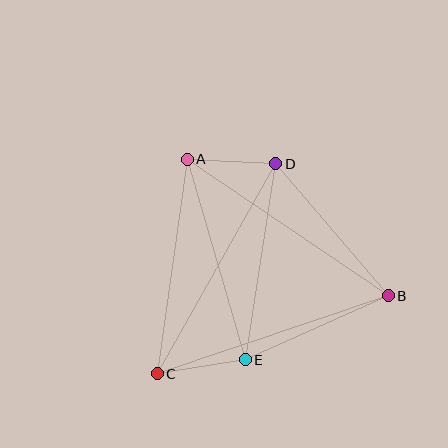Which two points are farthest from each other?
Points B and C are farthest from each other.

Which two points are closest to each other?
Points A and D are closest to each other.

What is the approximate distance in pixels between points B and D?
The distance between B and D is approximately 173 pixels.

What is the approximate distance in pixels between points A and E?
The distance between A and E is approximately 209 pixels.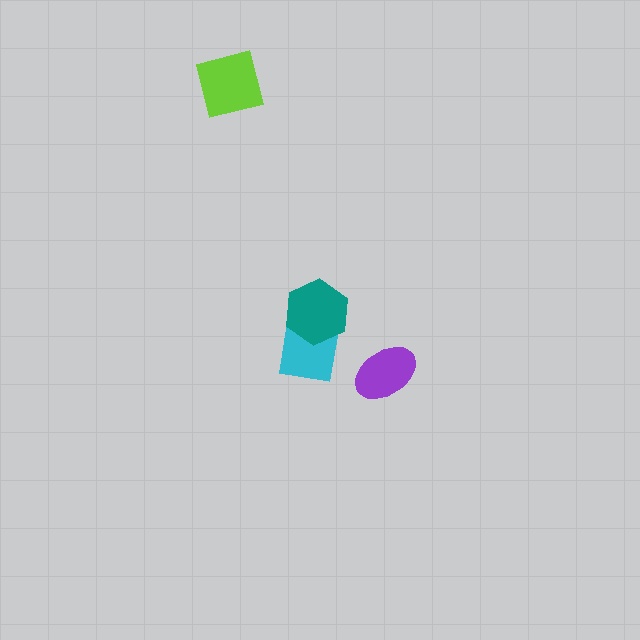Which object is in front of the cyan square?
The teal hexagon is in front of the cyan square.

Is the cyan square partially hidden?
Yes, it is partially covered by another shape.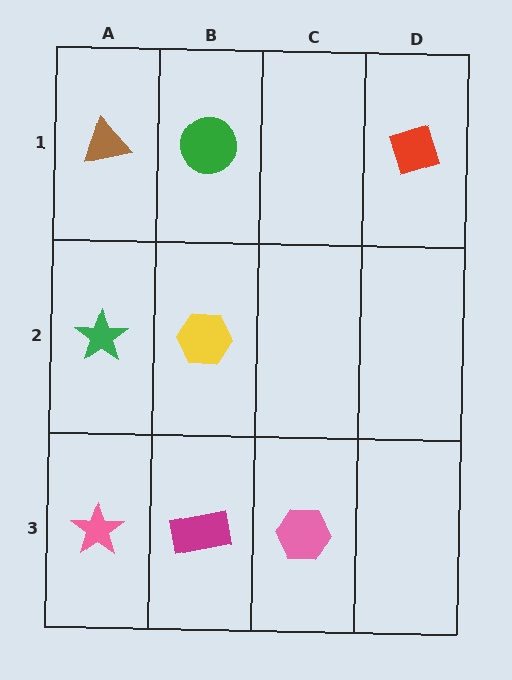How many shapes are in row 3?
3 shapes.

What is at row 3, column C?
A pink hexagon.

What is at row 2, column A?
A green star.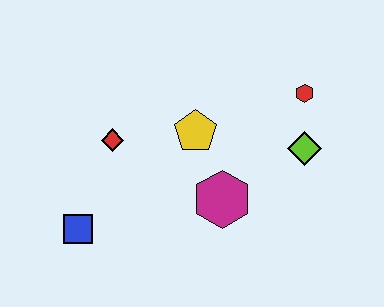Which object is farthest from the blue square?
The red hexagon is farthest from the blue square.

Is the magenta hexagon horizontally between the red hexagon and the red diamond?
Yes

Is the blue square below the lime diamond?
Yes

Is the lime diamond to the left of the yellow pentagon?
No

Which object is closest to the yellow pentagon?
The magenta hexagon is closest to the yellow pentagon.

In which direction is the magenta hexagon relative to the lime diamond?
The magenta hexagon is to the left of the lime diamond.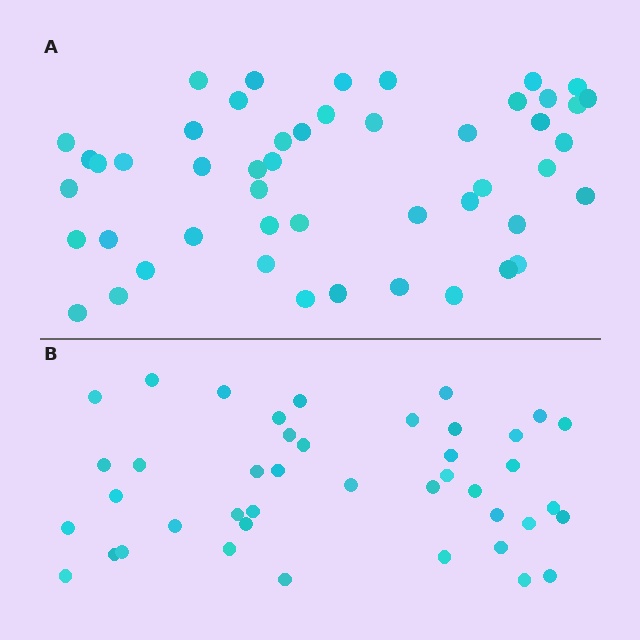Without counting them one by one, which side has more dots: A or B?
Region A (the top region) has more dots.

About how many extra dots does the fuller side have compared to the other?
Region A has roughly 8 or so more dots than region B.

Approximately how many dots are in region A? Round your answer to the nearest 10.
About 50 dots. (The exact count is 49, which rounds to 50.)